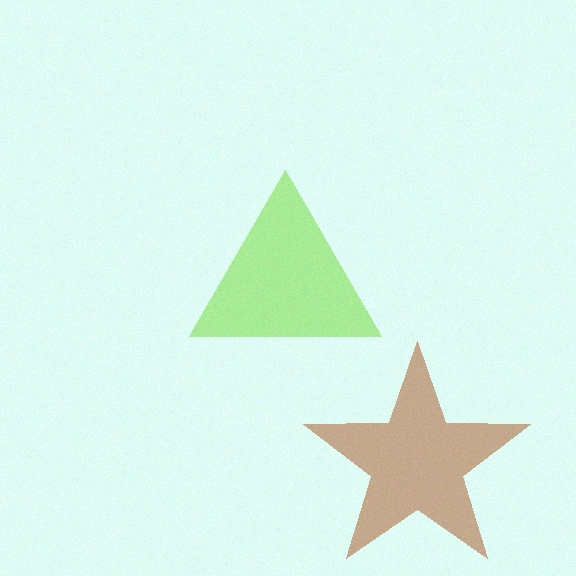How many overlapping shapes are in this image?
There are 2 overlapping shapes in the image.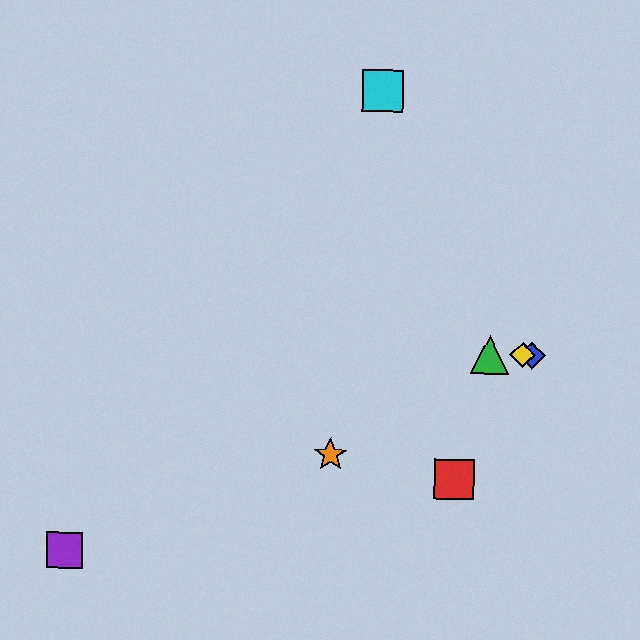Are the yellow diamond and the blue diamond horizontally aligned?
Yes, both are at y≈355.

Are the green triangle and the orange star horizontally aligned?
No, the green triangle is at y≈354 and the orange star is at y≈455.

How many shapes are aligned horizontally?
3 shapes (the blue diamond, the green triangle, the yellow diamond) are aligned horizontally.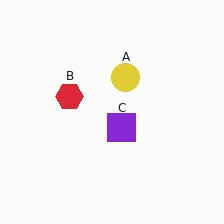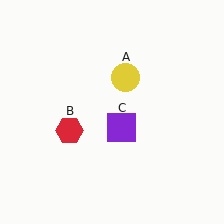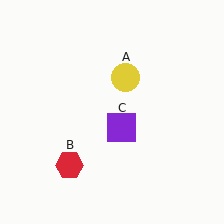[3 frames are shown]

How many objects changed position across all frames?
1 object changed position: red hexagon (object B).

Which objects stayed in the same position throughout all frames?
Yellow circle (object A) and purple square (object C) remained stationary.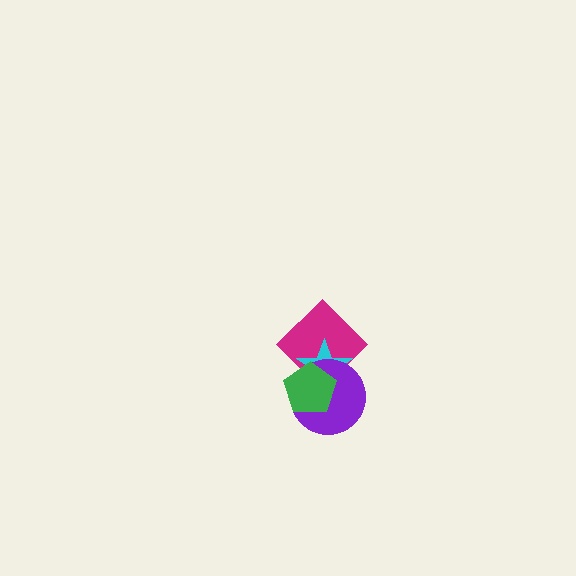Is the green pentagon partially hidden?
No, no other shape covers it.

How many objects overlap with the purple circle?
3 objects overlap with the purple circle.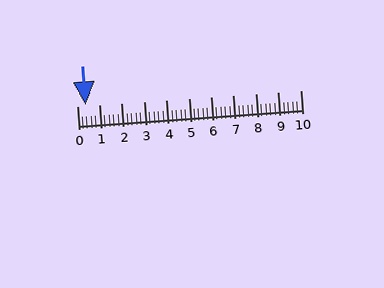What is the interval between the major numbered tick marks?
The major tick marks are spaced 1 units apart.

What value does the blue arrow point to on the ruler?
The blue arrow points to approximately 0.4.